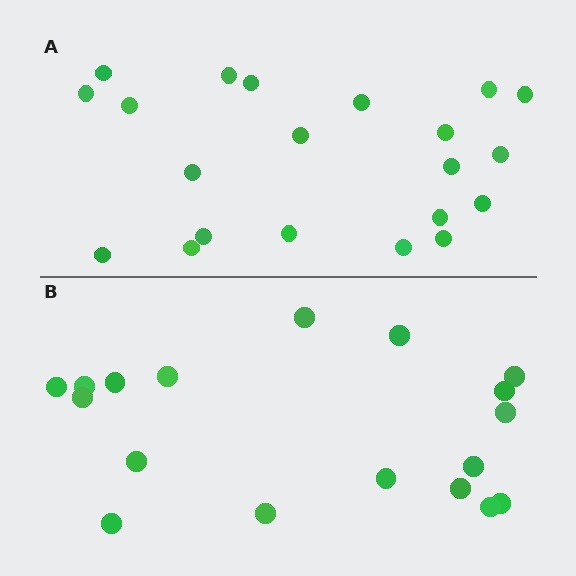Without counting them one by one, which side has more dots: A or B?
Region A (the top region) has more dots.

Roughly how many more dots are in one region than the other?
Region A has just a few more — roughly 2 or 3 more dots than region B.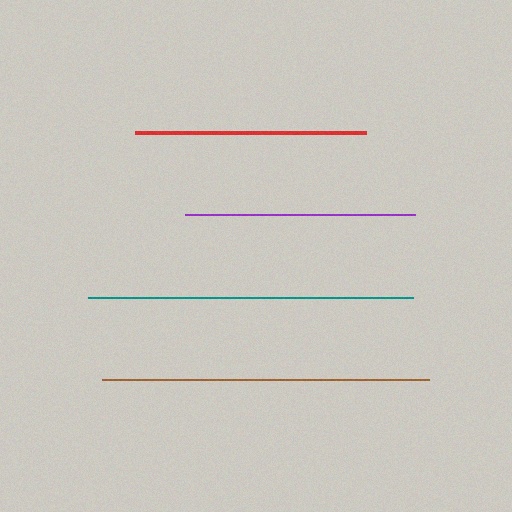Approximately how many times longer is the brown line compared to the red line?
The brown line is approximately 1.4 times the length of the red line.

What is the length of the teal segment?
The teal segment is approximately 325 pixels long.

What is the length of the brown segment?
The brown segment is approximately 327 pixels long.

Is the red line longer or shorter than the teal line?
The teal line is longer than the red line.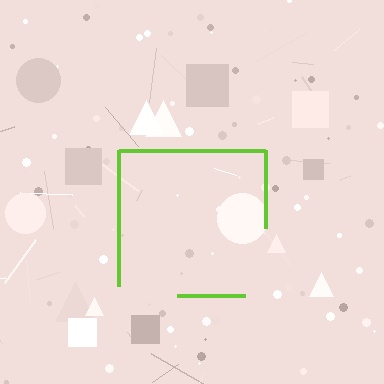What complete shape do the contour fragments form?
The contour fragments form a square.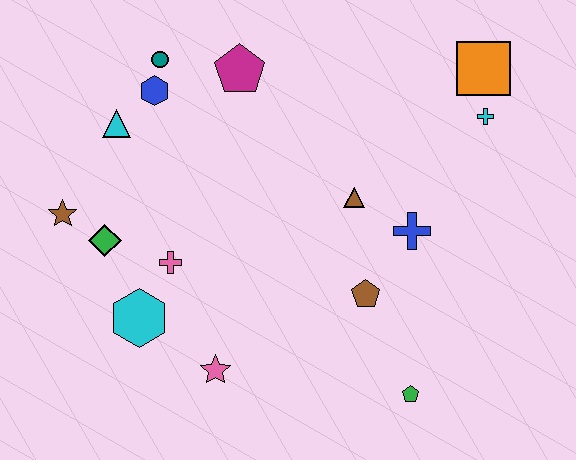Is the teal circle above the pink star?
Yes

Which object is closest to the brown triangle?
The blue cross is closest to the brown triangle.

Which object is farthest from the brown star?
The orange square is farthest from the brown star.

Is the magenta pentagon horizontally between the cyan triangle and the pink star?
No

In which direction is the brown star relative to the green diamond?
The brown star is to the left of the green diamond.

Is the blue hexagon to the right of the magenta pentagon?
No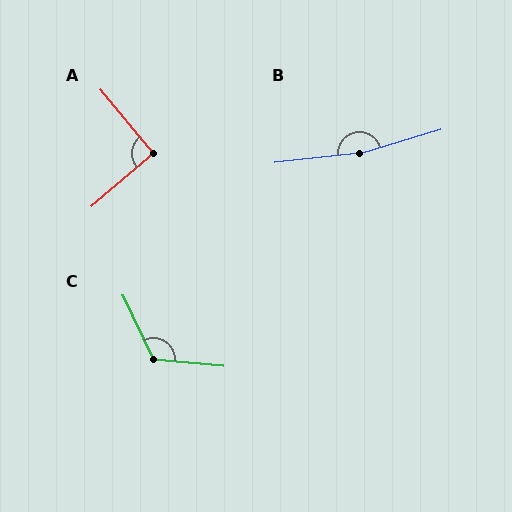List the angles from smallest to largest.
A (90°), C (121°), B (170°).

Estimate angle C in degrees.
Approximately 121 degrees.